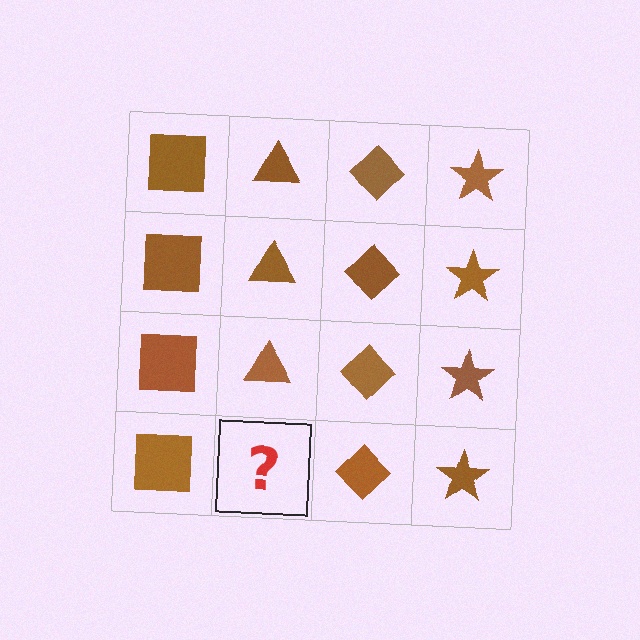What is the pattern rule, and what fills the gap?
The rule is that each column has a consistent shape. The gap should be filled with a brown triangle.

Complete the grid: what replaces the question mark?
The question mark should be replaced with a brown triangle.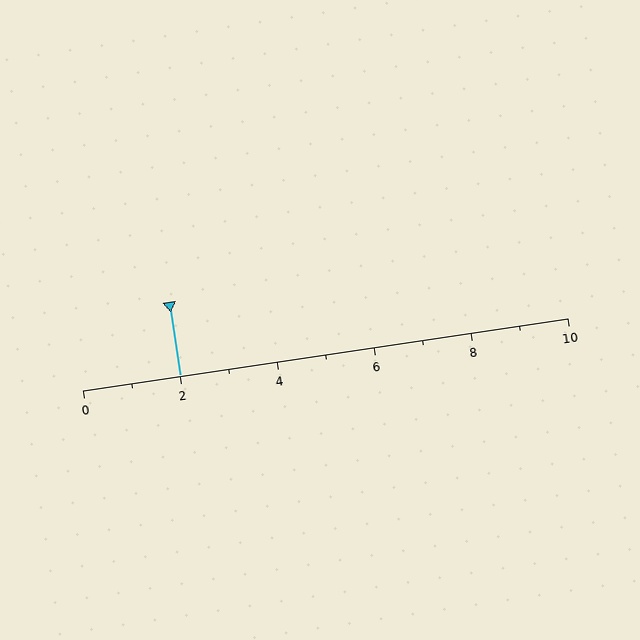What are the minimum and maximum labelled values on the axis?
The axis runs from 0 to 10.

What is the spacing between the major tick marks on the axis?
The major ticks are spaced 2 apart.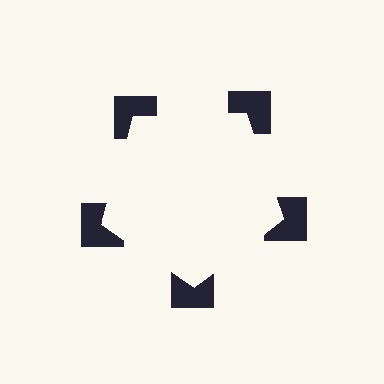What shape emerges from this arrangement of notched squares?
An illusory pentagon — its edges are inferred from the aligned wedge cuts in the notched squares, not physically drawn.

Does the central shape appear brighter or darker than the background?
It typically appears slightly brighter than the background, even though no actual brightness change is drawn.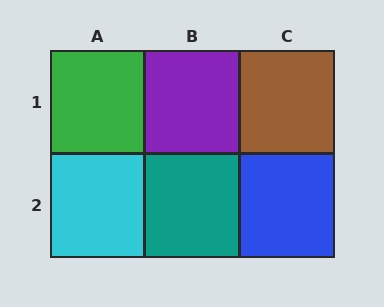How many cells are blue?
1 cell is blue.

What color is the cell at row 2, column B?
Teal.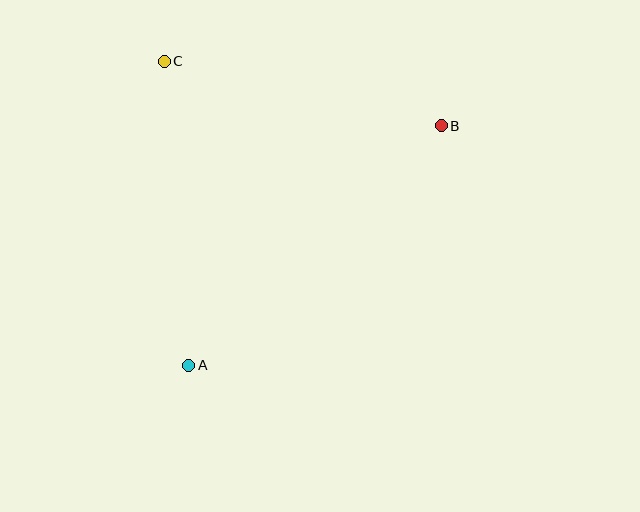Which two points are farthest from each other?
Points A and B are farthest from each other.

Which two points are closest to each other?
Points B and C are closest to each other.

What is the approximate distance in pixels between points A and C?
The distance between A and C is approximately 305 pixels.